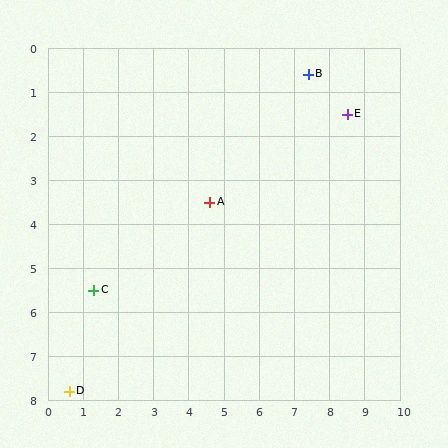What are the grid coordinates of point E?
Point E is at approximately (8.5, 1.5).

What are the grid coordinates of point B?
Point B is at approximately (7.4, 0.6).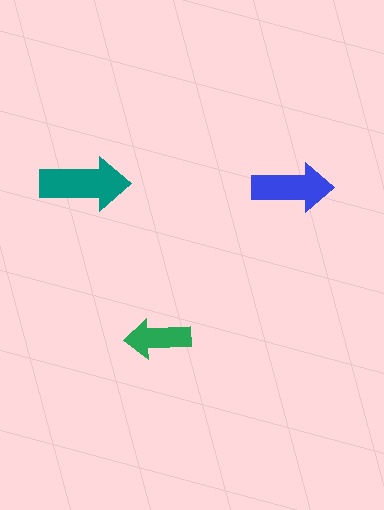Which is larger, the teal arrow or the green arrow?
The teal one.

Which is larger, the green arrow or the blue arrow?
The blue one.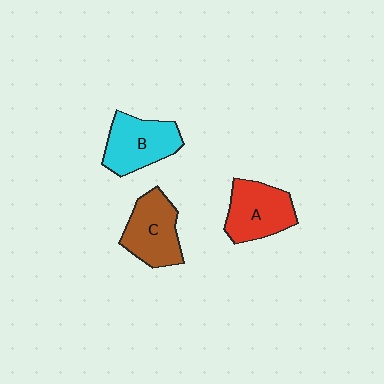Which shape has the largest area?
Shape B (cyan).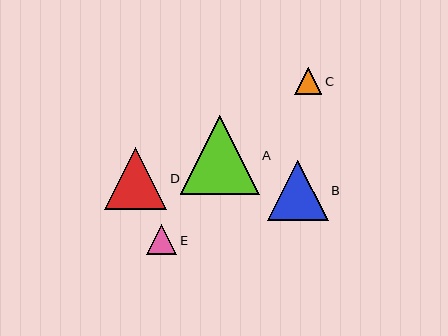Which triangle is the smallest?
Triangle C is the smallest with a size of approximately 27 pixels.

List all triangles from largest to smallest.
From largest to smallest: A, D, B, E, C.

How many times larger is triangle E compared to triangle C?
Triangle E is approximately 1.1 times the size of triangle C.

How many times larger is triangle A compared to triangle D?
Triangle A is approximately 1.3 times the size of triangle D.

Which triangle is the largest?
Triangle A is the largest with a size of approximately 79 pixels.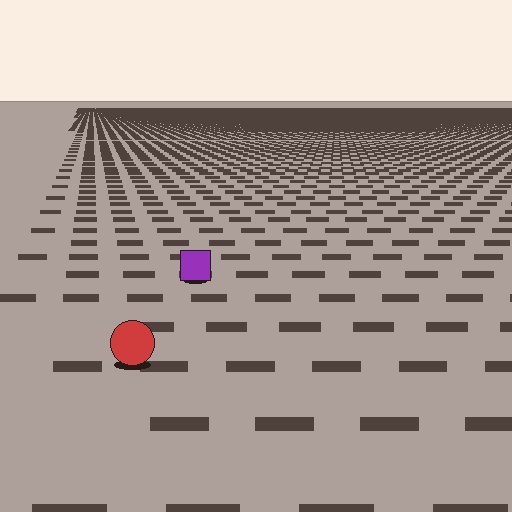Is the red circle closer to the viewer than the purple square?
Yes. The red circle is closer — you can tell from the texture gradient: the ground texture is coarser near it.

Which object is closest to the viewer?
The red circle is closest. The texture marks near it are larger and more spread out.